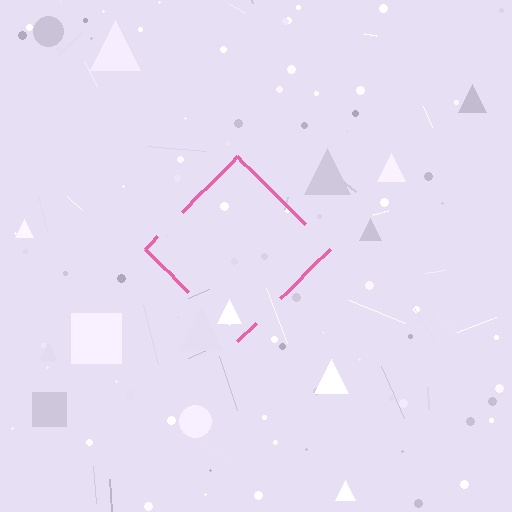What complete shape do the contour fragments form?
The contour fragments form a diamond.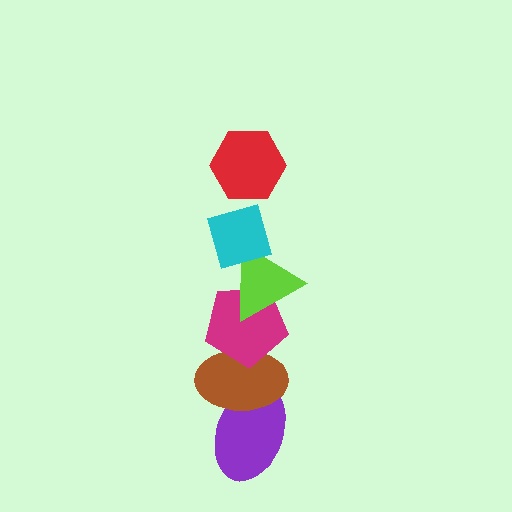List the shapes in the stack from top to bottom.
From top to bottom: the red hexagon, the cyan diamond, the lime triangle, the magenta pentagon, the brown ellipse, the purple ellipse.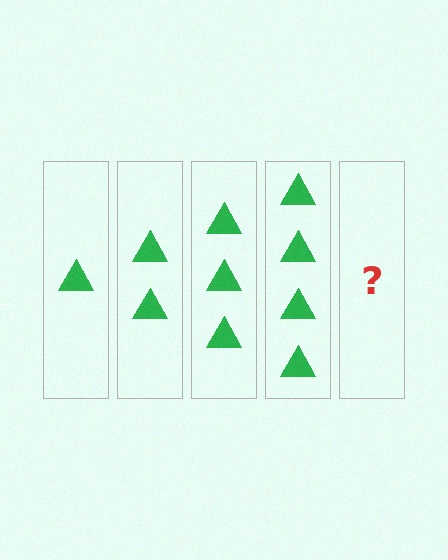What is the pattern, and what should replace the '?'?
The pattern is that each step adds one more triangle. The '?' should be 5 triangles.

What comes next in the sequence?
The next element should be 5 triangles.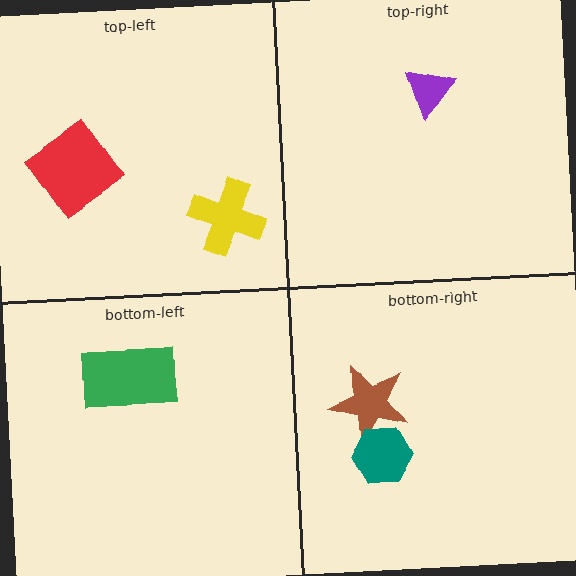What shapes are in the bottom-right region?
The brown star, the teal hexagon.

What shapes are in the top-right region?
The purple triangle.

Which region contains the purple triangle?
The top-right region.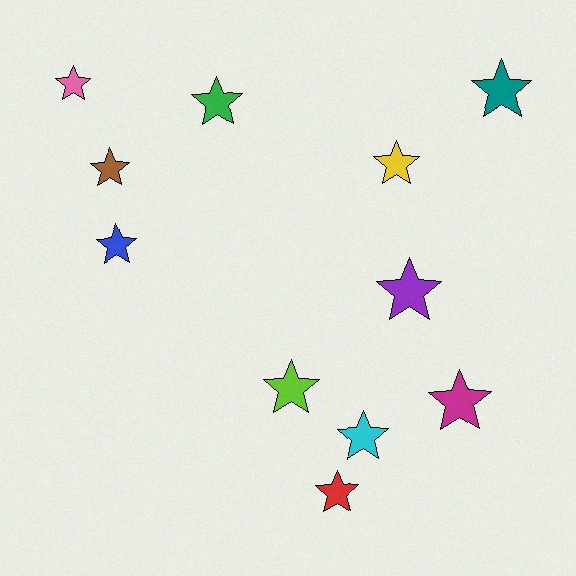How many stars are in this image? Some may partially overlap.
There are 11 stars.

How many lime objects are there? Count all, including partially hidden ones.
There is 1 lime object.